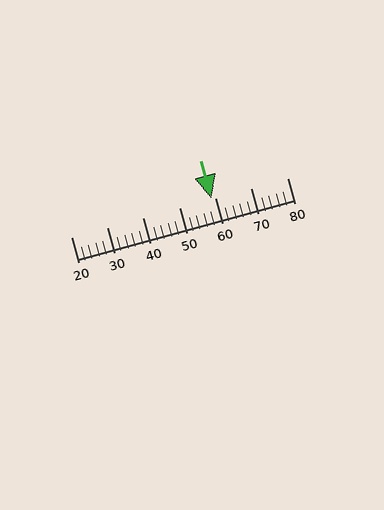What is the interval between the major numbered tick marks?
The major tick marks are spaced 10 units apart.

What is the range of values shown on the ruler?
The ruler shows values from 20 to 80.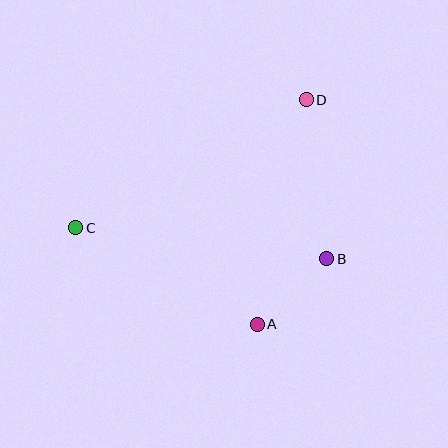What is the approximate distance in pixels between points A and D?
The distance between A and D is approximately 230 pixels.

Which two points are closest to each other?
Points A and B are closest to each other.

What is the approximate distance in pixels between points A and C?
The distance between A and C is approximately 206 pixels.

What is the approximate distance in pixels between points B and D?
The distance between B and D is approximately 160 pixels.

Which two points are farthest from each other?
Points C and D are farthest from each other.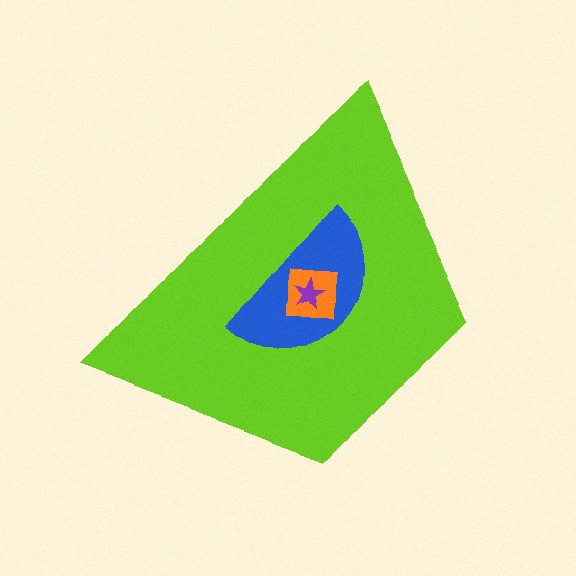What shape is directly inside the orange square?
The purple star.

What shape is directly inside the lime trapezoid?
The blue semicircle.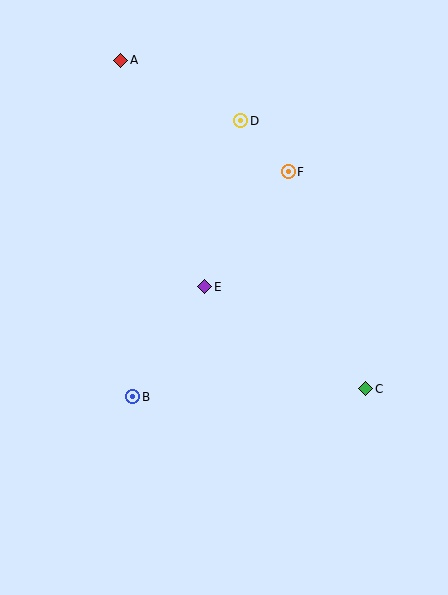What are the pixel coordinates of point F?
Point F is at (288, 172).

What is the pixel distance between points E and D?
The distance between E and D is 170 pixels.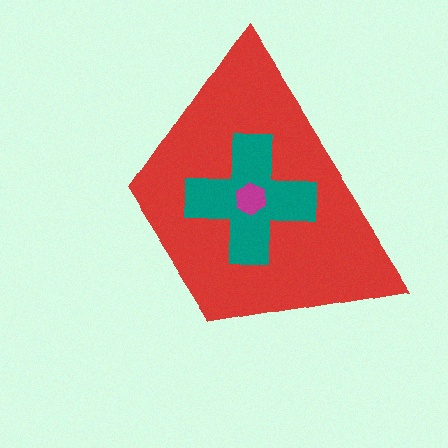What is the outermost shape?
The red trapezoid.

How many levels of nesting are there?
3.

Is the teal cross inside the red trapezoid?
Yes.